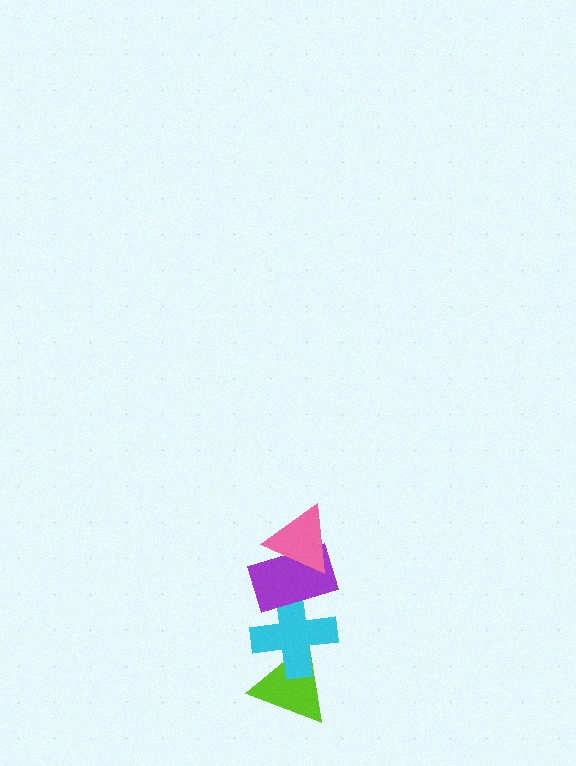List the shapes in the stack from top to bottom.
From top to bottom: the pink triangle, the purple rectangle, the cyan cross, the lime triangle.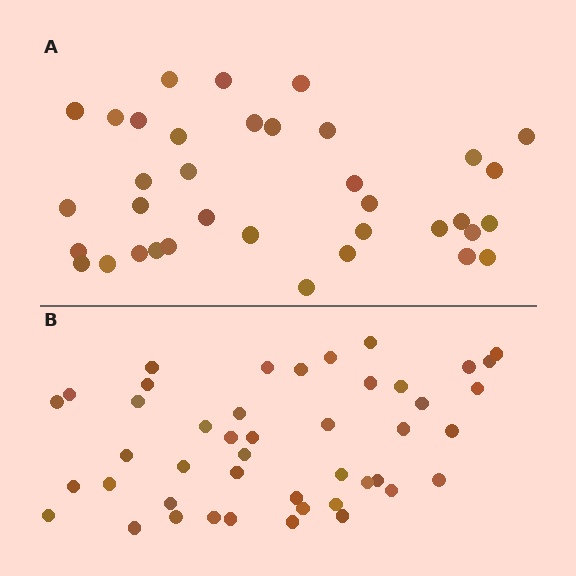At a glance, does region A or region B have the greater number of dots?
Region B (the bottom region) has more dots.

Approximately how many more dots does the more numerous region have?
Region B has roughly 8 or so more dots than region A.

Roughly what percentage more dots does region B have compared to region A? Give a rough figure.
About 25% more.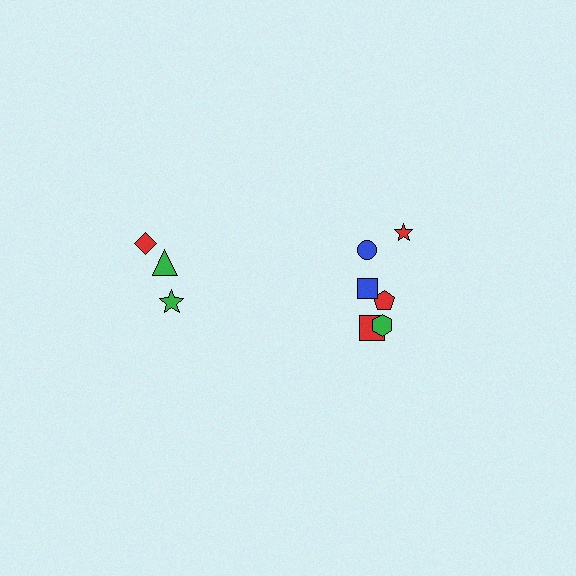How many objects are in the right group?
There are 6 objects.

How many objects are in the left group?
There are 3 objects.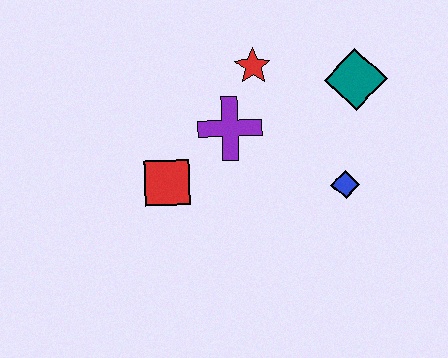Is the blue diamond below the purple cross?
Yes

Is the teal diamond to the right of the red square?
Yes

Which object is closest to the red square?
The purple cross is closest to the red square.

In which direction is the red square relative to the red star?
The red square is below the red star.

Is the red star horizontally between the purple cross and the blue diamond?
Yes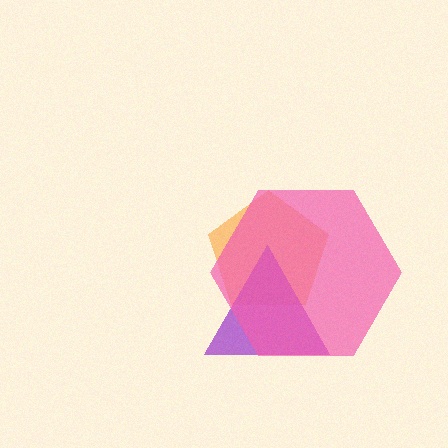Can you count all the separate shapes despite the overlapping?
Yes, there are 3 separate shapes.